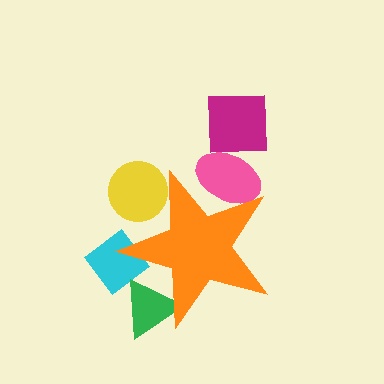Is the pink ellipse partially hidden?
Yes, the pink ellipse is partially hidden behind the orange star.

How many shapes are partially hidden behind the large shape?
4 shapes are partially hidden.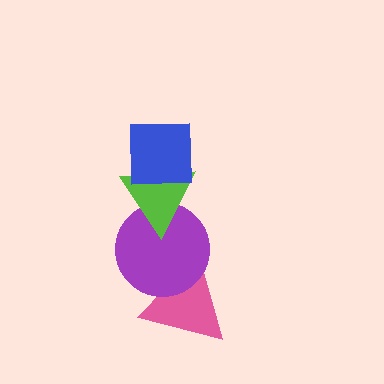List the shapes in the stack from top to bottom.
From top to bottom: the blue square, the lime triangle, the purple circle, the pink triangle.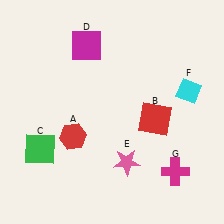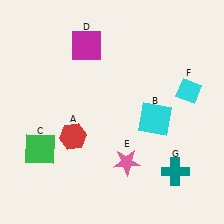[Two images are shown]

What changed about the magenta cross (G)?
In Image 1, G is magenta. In Image 2, it changed to teal.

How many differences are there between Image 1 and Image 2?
There are 2 differences between the two images.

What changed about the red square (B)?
In Image 1, B is red. In Image 2, it changed to cyan.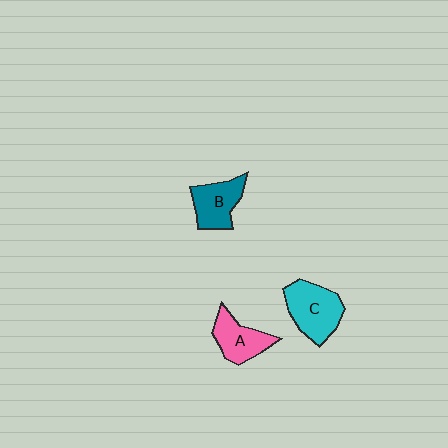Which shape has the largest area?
Shape C (cyan).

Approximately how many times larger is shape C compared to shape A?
Approximately 1.3 times.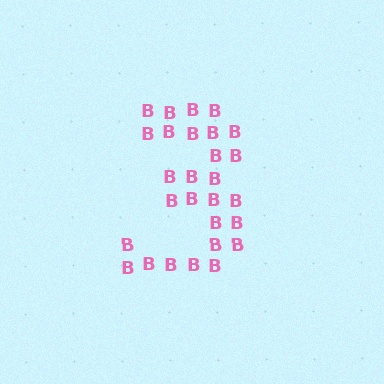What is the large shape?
The large shape is the digit 3.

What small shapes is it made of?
It is made of small letter B's.